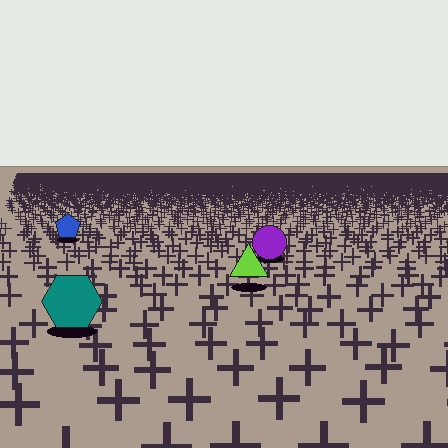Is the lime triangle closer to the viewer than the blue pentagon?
Yes. The lime triangle is closer — you can tell from the texture gradient: the ground texture is coarser near it.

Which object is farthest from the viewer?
The blue pentagon is farthest from the viewer. It appears smaller and the ground texture around it is denser.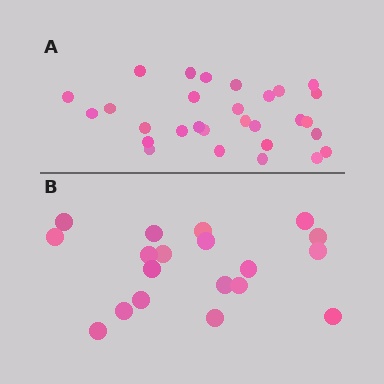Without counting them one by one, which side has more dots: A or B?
Region A (the top region) has more dots.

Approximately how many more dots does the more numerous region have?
Region A has roughly 10 or so more dots than region B.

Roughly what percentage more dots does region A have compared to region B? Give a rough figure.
About 55% more.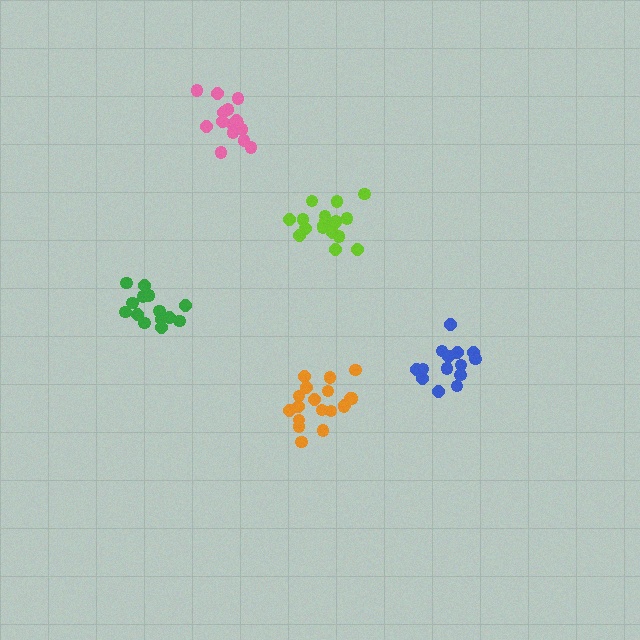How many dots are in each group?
Group 1: 15 dots, Group 2: 19 dots, Group 3: 14 dots, Group 4: 18 dots, Group 5: 14 dots (80 total).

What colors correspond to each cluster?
The clusters are colored: pink, orange, blue, lime, green.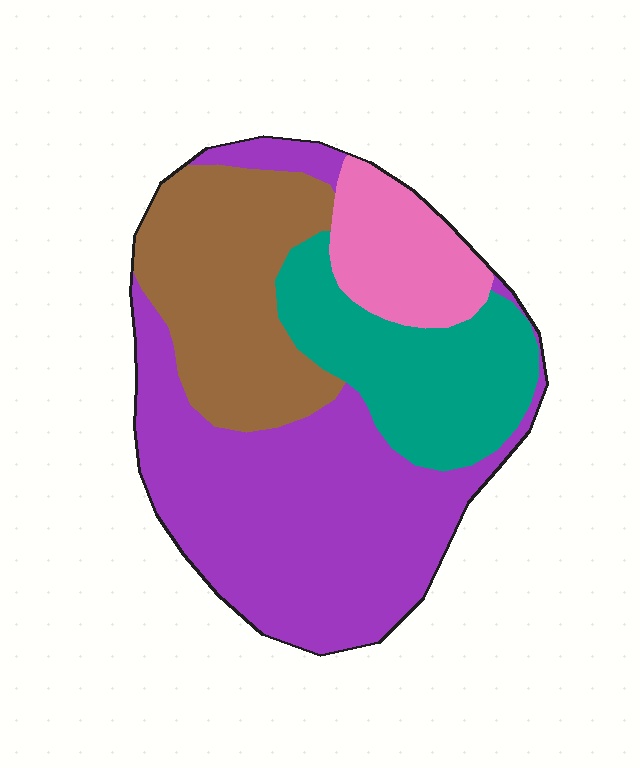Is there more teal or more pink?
Teal.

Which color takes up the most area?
Purple, at roughly 45%.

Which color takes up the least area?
Pink, at roughly 10%.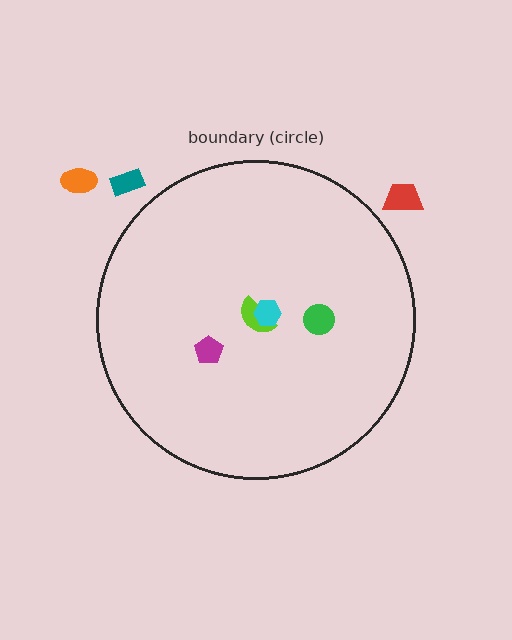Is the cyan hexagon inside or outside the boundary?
Inside.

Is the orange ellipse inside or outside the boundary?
Outside.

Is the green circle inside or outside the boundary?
Inside.